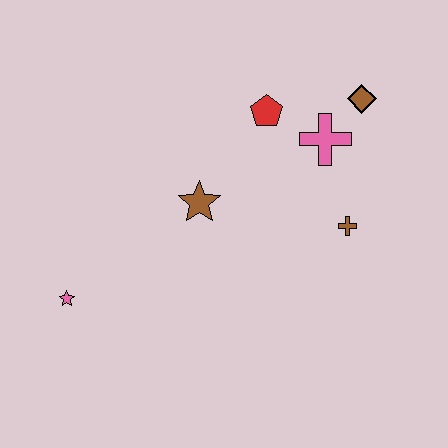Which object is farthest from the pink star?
The brown diamond is farthest from the pink star.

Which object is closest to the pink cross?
The brown diamond is closest to the pink cross.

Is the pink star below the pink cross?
Yes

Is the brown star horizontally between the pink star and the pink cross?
Yes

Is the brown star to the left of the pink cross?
Yes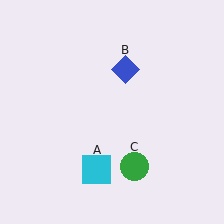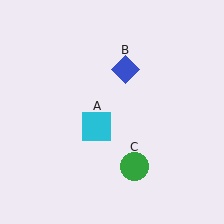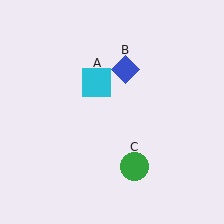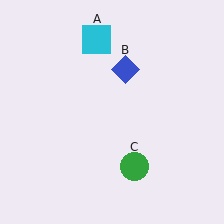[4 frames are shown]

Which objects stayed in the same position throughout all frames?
Blue diamond (object B) and green circle (object C) remained stationary.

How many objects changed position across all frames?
1 object changed position: cyan square (object A).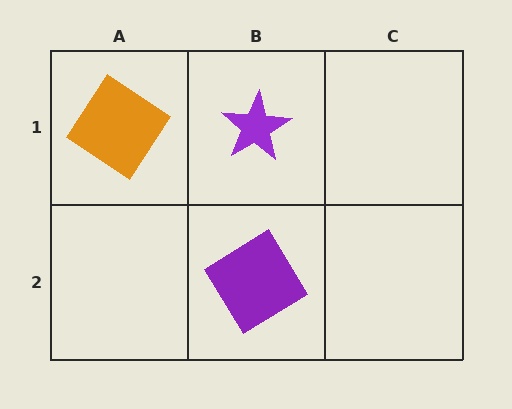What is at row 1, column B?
A purple star.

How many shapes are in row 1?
2 shapes.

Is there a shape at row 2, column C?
No, that cell is empty.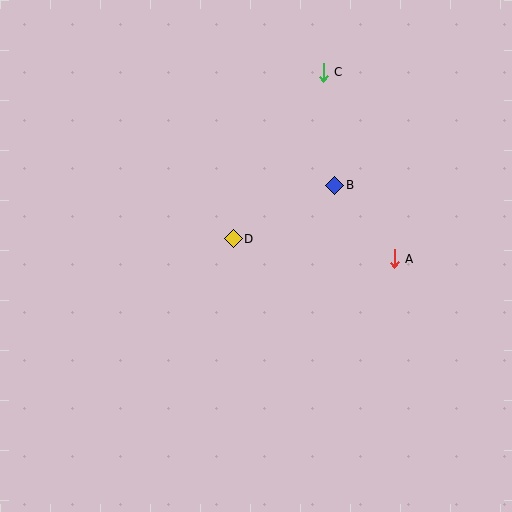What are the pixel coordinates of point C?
Point C is at (323, 72).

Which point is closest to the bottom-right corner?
Point A is closest to the bottom-right corner.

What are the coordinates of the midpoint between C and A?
The midpoint between C and A is at (359, 165).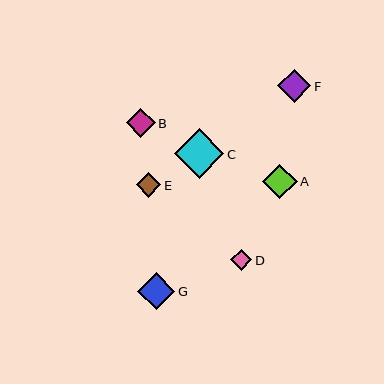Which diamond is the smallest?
Diamond D is the smallest with a size of approximately 21 pixels.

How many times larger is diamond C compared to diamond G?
Diamond C is approximately 1.3 times the size of diamond G.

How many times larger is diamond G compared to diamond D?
Diamond G is approximately 1.8 times the size of diamond D.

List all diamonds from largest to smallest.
From largest to smallest: C, G, A, F, B, E, D.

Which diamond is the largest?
Diamond C is the largest with a size of approximately 50 pixels.